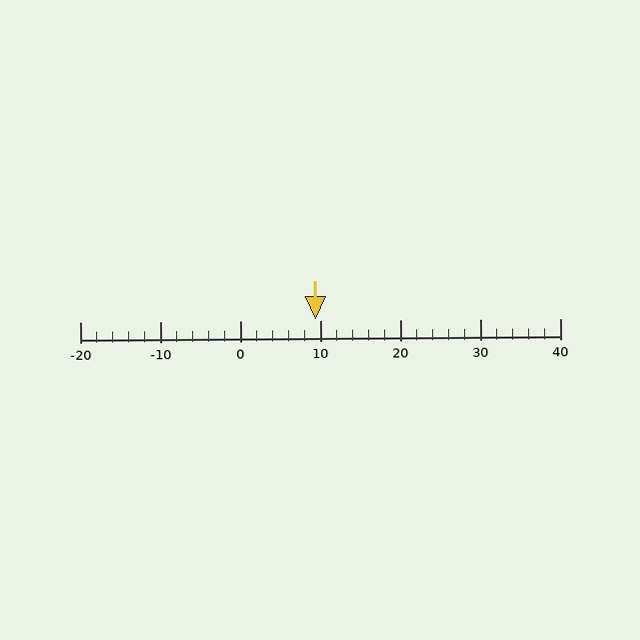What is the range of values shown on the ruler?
The ruler shows values from -20 to 40.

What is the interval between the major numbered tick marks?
The major tick marks are spaced 10 units apart.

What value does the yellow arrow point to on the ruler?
The yellow arrow points to approximately 9.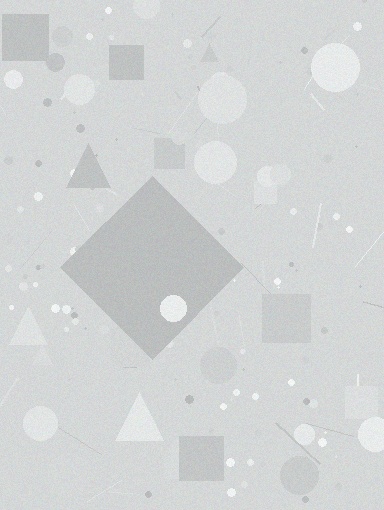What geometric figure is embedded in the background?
A diamond is embedded in the background.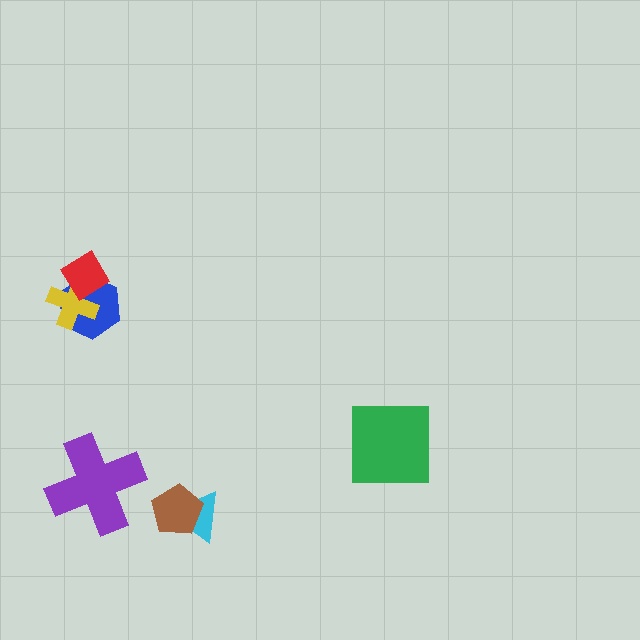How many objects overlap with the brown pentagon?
1 object overlaps with the brown pentagon.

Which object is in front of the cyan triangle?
The brown pentagon is in front of the cyan triangle.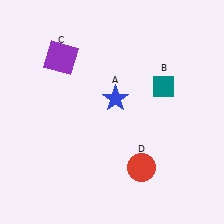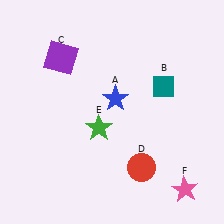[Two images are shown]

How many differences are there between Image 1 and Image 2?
There are 2 differences between the two images.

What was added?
A green star (E), a pink star (F) were added in Image 2.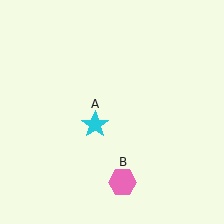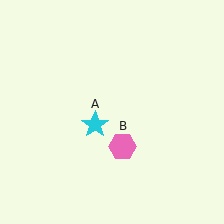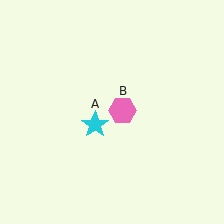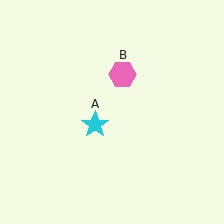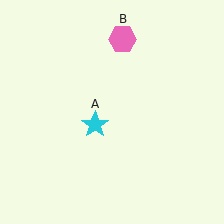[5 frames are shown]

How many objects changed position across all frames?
1 object changed position: pink hexagon (object B).